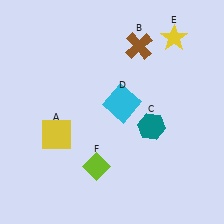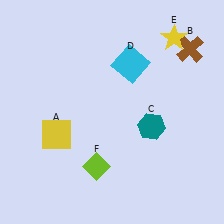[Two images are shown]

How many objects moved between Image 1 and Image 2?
2 objects moved between the two images.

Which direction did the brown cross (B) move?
The brown cross (B) moved right.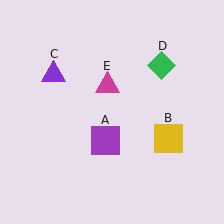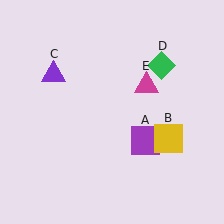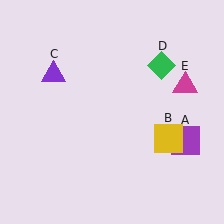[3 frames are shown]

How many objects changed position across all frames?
2 objects changed position: purple square (object A), magenta triangle (object E).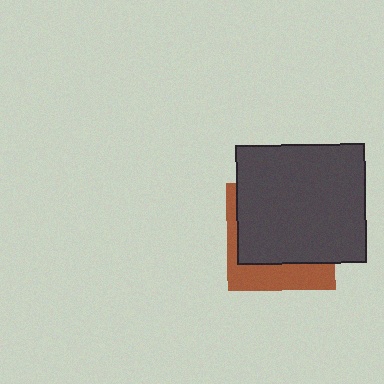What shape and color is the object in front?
The object in front is a dark gray rectangle.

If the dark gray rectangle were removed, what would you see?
You would see the complete brown square.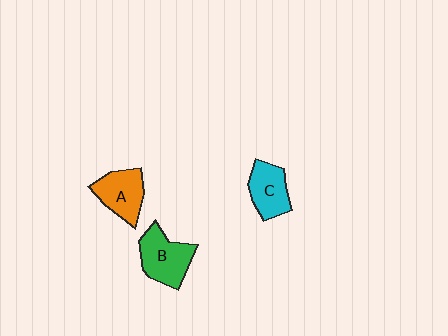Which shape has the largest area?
Shape B (green).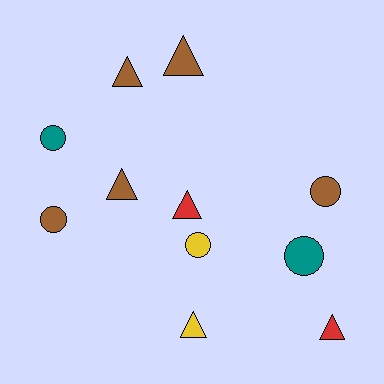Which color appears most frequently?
Brown, with 5 objects.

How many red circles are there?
There are no red circles.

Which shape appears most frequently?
Triangle, with 6 objects.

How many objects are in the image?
There are 11 objects.